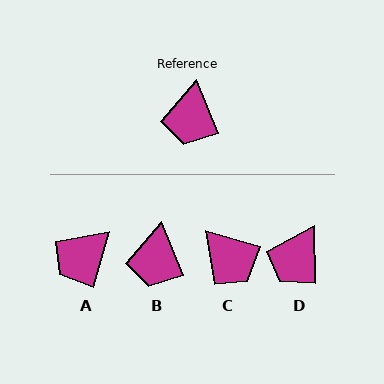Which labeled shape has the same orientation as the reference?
B.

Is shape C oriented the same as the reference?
No, it is off by about 51 degrees.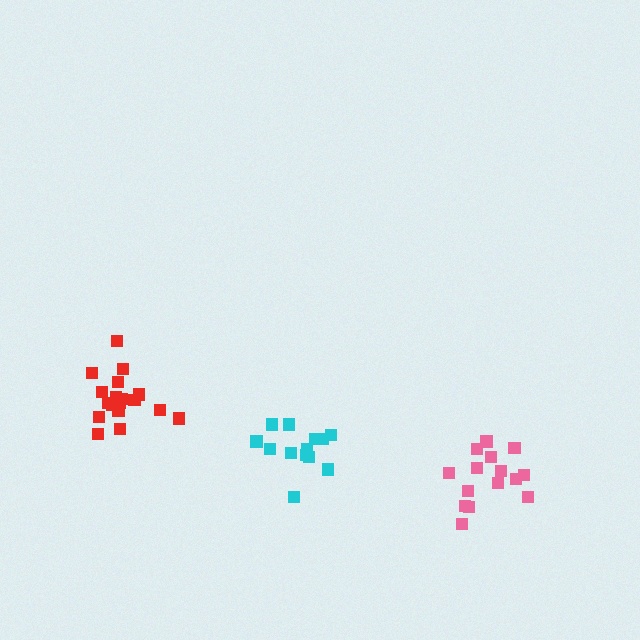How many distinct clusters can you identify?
There are 3 distinct clusters.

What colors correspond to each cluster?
The clusters are colored: red, pink, cyan.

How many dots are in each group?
Group 1: 19 dots, Group 2: 15 dots, Group 3: 13 dots (47 total).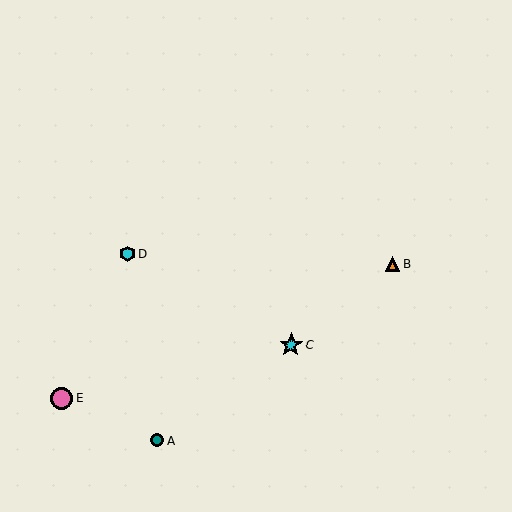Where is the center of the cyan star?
The center of the cyan star is at (291, 345).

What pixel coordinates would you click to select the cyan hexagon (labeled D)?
Click at (127, 254) to select the cyan hexagon D.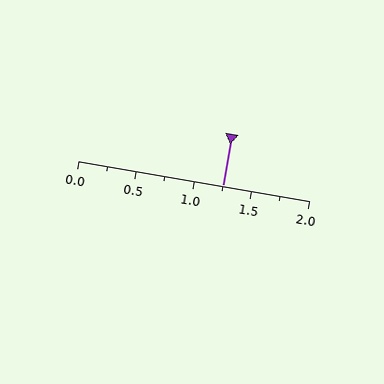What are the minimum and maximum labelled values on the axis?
The axis runs from 0.0 to 2.0.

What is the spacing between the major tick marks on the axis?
The major ticks are spaced 0.5 apart.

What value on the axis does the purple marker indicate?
The marker indicates approximately 1.25.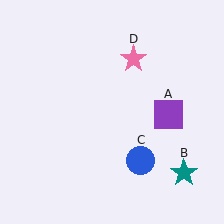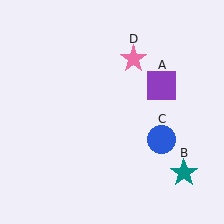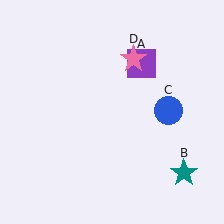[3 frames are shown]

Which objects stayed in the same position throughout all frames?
Teal star (object B) and pink star (object D) remained stationary.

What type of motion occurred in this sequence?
The purple square (object A), blue circle (object C) rotated counterclockwise around the center of the scene.